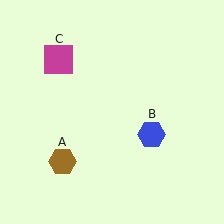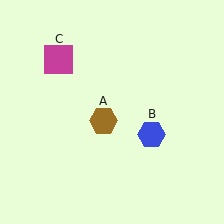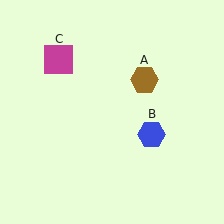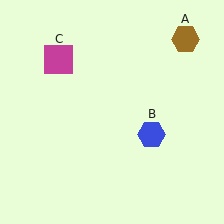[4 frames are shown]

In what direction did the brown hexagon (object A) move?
The brown hexagon (object A) moved up and to the right.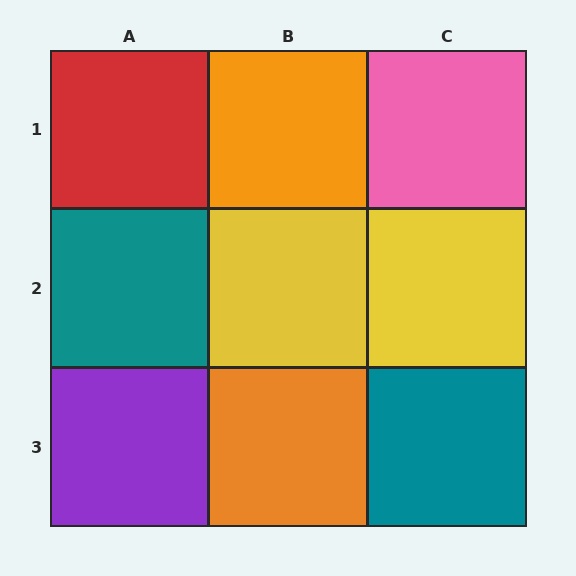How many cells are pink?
1 cell is pink.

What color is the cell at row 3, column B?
Orange.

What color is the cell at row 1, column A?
Red.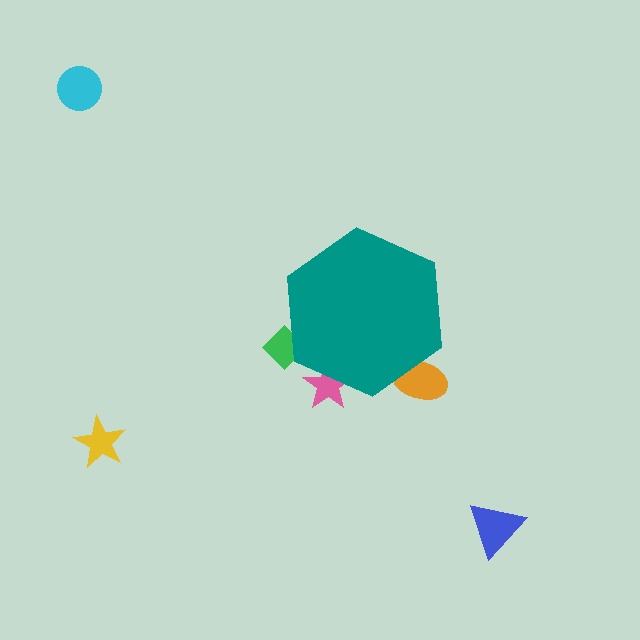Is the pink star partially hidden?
Yes, the pink star is partially hidden behind the teal hexagon.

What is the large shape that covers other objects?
A teal hexagon.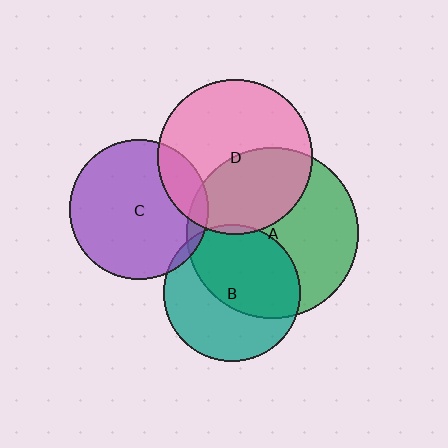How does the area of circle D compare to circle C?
Approximately 1.2 times.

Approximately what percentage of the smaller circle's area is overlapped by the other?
Approximately 5%.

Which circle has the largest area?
Circle A (green).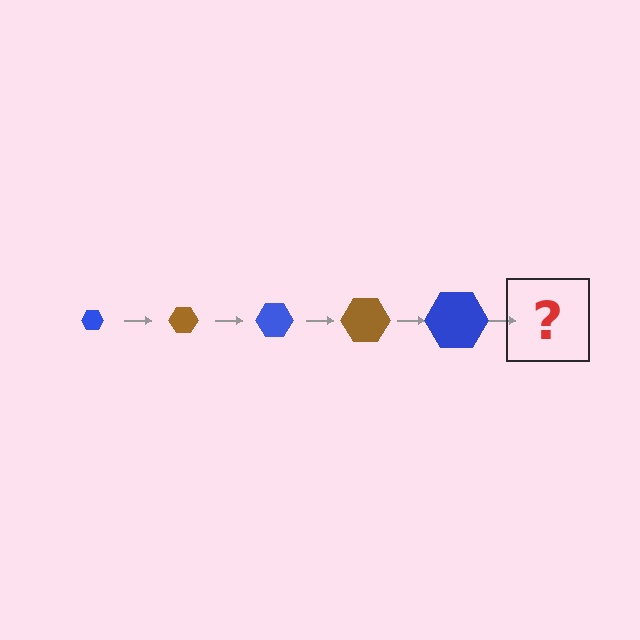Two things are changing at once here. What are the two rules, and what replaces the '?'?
The two rules are that the hexagon grows larger each step and the color cycles through blue and brown. The '?' should be a brown hexagon, larger than the previous one.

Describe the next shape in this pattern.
It should be a brown hexagon, larger than the previous one.